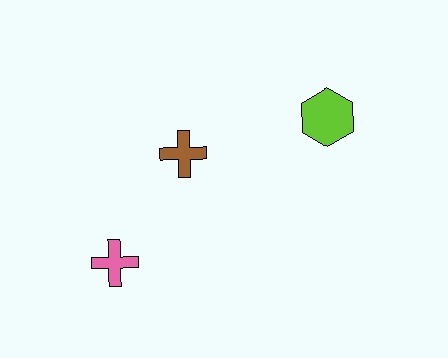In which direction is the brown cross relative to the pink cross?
The brown cross is above the pink cross.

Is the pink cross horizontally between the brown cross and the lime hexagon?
No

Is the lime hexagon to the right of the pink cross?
Yes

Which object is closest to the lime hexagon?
The brown cross is closest to the lime hexagon.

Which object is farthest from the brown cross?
The lime hexagon is farthest from the brown cross.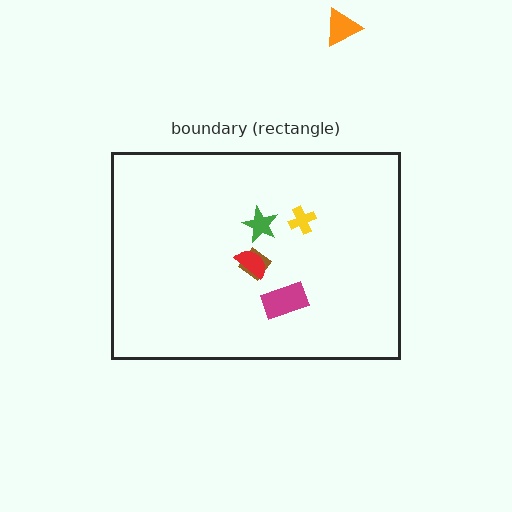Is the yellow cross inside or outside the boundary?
Inside.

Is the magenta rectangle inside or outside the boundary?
Inside.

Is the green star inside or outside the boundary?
Inside.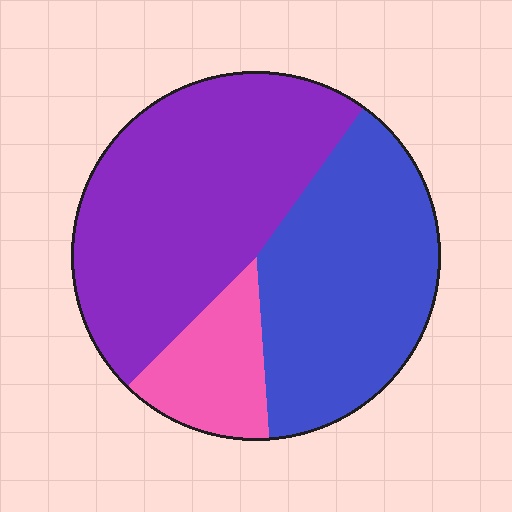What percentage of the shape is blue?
Blue takes up between a quarter and a half of the shape.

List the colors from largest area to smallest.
From largest to smallest: purple, blue, pink.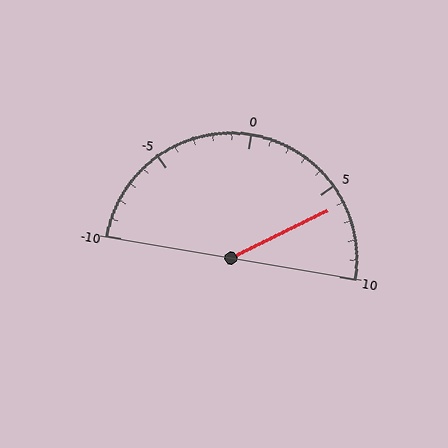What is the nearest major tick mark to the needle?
The nearest major tick mark is 5.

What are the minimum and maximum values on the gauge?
The gauge ranges from -10 to 10.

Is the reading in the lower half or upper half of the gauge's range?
The reading is in the upper half of the range (-10 to 10).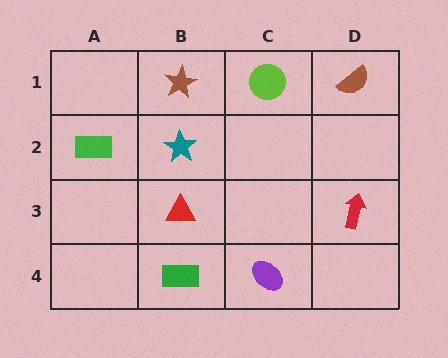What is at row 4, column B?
A green rectangle.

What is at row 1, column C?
A lime circle.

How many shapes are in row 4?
2 shapes.